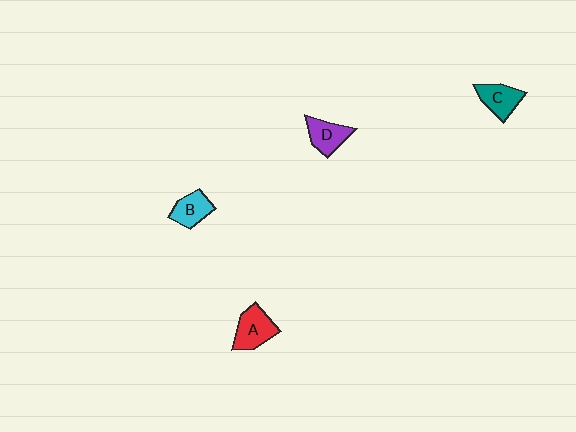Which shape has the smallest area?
Shape B (cyan).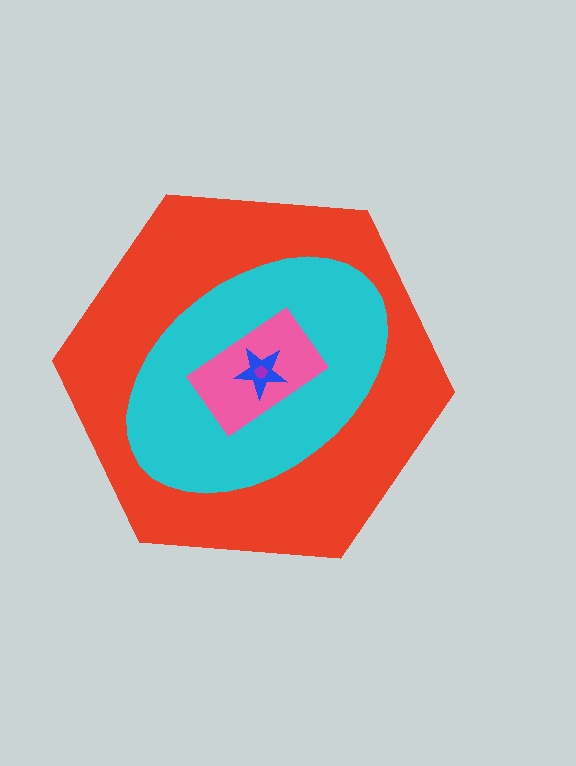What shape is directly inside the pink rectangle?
The blue star.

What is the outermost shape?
The red hexagon.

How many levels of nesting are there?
5.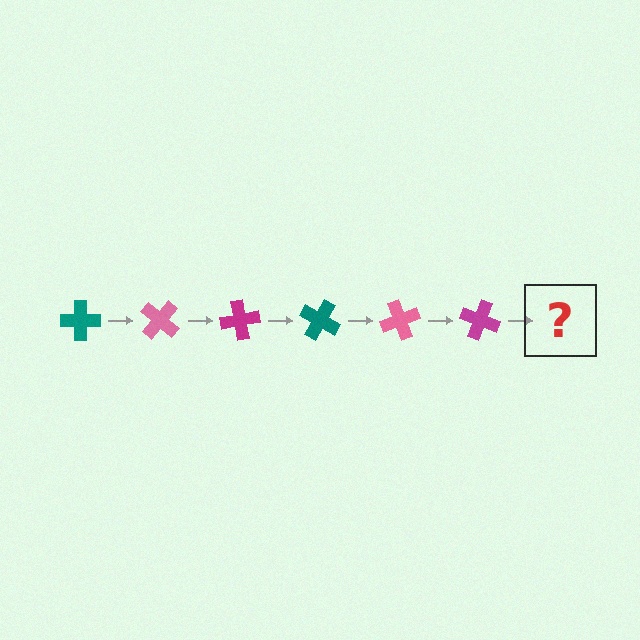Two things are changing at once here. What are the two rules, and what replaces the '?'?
The two rules are that it rotates 40 degrees each step and the color cycles through teal, pink, and magenta. The '?' should be a teal cross, rotated 240 degrees from the start.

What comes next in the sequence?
The next element should be a teal cross, rotated 240 degrees from the start.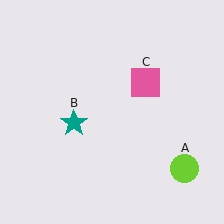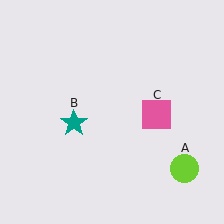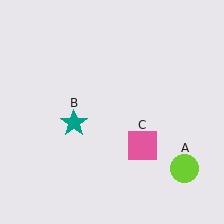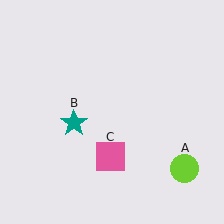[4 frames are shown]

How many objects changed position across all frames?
1 object changed position: pink square (object C).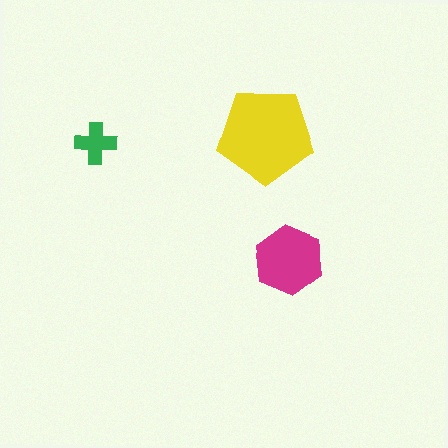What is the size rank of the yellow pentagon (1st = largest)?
1st.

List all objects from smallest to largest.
The green cross, the magenta hexagon, the yellow pentagon.